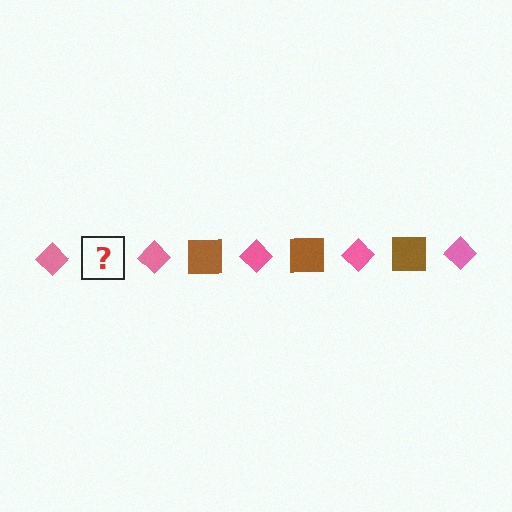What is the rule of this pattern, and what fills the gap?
The rule is that the pattern alternates between pink diamond and brown square. The gap should be filled with a brown square.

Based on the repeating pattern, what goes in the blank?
The blank should be a brown square.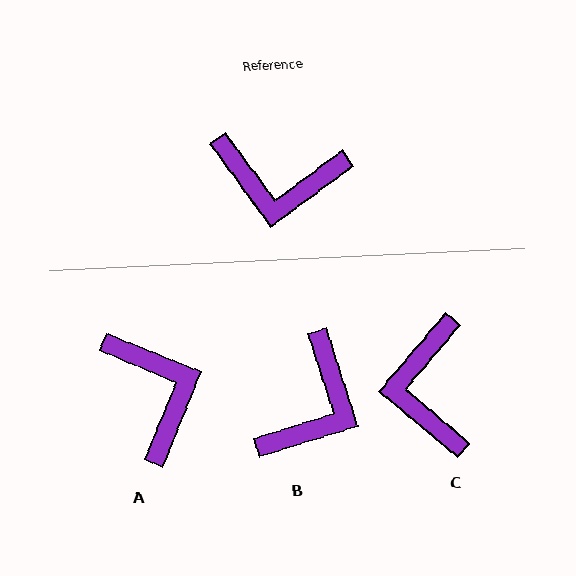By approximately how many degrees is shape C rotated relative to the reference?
Approximately 76 degrees clockwise.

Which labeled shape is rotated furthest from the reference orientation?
A, about 121 degrees away.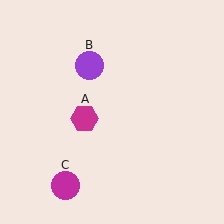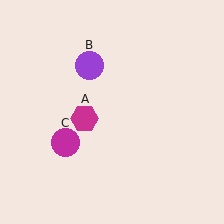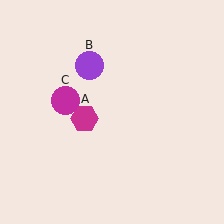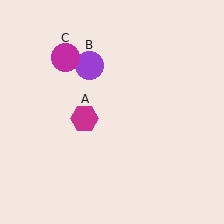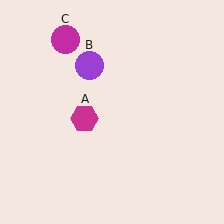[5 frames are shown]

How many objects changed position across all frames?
1 object changed position: magenta circle (object C).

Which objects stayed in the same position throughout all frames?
Magenta hexagon (object A) and purple circle (object B) remained stationary.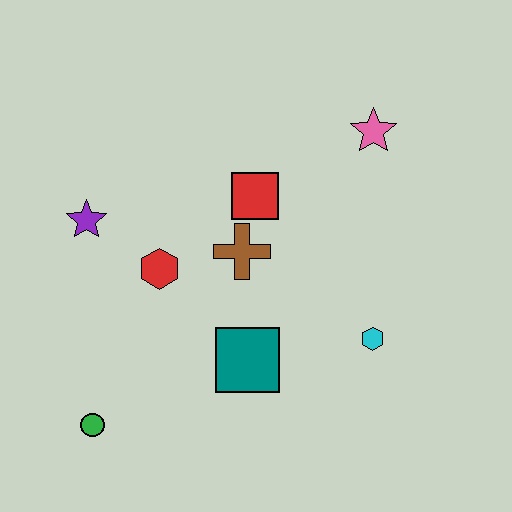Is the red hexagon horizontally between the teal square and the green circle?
Yes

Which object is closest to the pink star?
The red square is closest to the pink star.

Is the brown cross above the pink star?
No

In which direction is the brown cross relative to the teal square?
The brown cross is above the teal square.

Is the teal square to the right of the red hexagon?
Yes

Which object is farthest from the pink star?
The green circle is farthest from the pink star.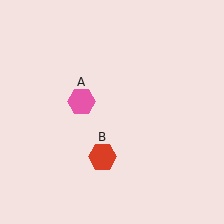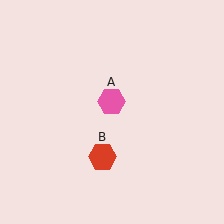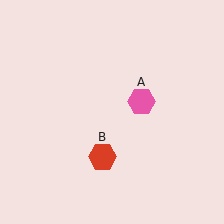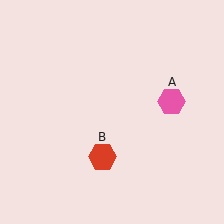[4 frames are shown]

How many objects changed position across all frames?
1 object changed position: pink hexagon (object A).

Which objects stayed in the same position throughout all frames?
Red hexagon (object B) remained stationary.